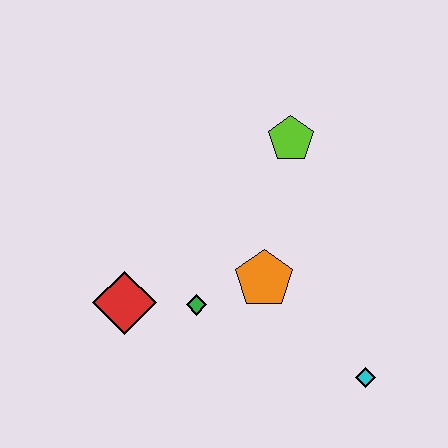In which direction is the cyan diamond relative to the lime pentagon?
The cyan diamond is below the lime pentagon.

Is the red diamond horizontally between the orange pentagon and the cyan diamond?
No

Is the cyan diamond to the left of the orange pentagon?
No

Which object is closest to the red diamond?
The green diamond is closest to the red diamond.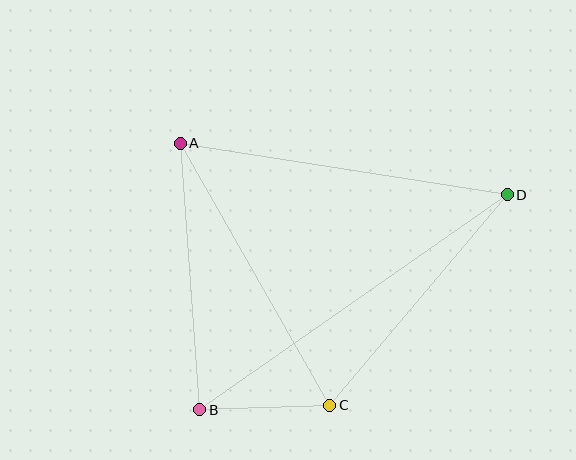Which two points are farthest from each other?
Points B and D are farthest from each other.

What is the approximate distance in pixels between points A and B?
The distance between A and B is approximately 267 pixels.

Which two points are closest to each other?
Points B and C are closest to each other.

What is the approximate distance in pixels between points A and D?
The distance between A and D is approximately 331 pixels.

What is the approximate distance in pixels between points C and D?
The distance between C and D is approximately 275 pixels.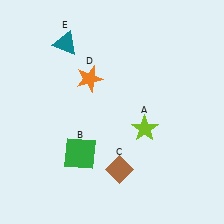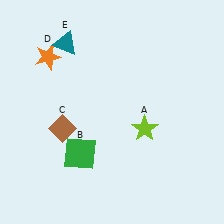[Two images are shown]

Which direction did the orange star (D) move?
The orange star (D) moved left.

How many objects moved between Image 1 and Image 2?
2 objects moved between the two images.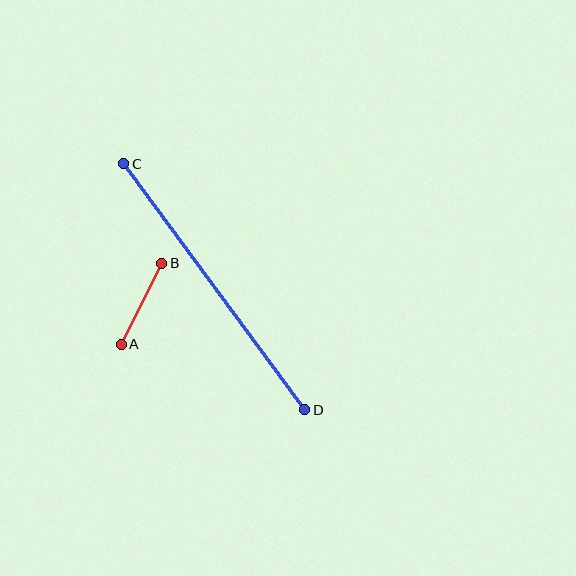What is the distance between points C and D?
The distance is approximately 305 pixels.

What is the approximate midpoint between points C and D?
The midpoint is at approximately (214, 287) pixels.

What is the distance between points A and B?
The distance is approximately 90 pixels.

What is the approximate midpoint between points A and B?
The midpoint is at approximately (141, 304) pixels.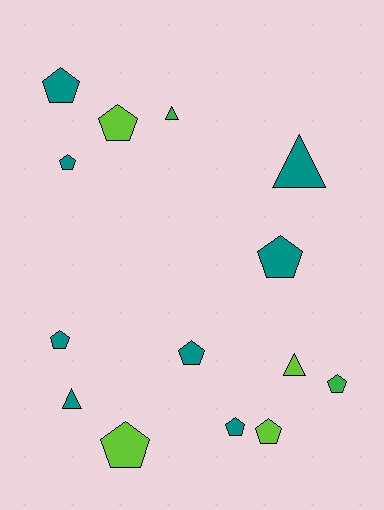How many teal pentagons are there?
There are 6 teal pentagons.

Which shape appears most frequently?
Pentagon, with 10 objects.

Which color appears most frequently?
Teal, with 8 objects.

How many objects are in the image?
There are 14 objects.